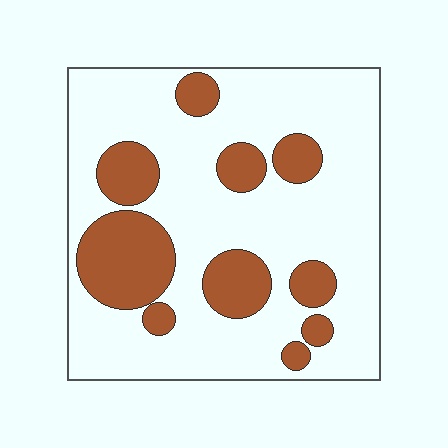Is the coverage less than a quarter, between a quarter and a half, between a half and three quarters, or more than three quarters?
Between a quarter and a half.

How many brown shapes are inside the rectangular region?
10.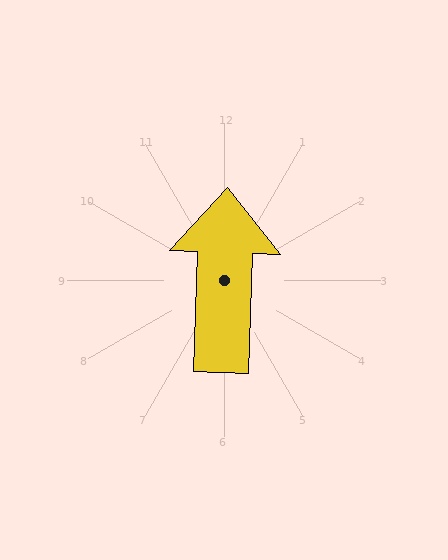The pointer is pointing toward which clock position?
Roughly 12 o'clock.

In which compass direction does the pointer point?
North.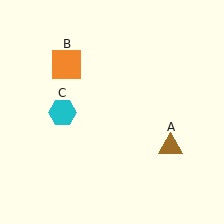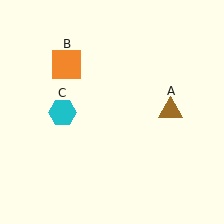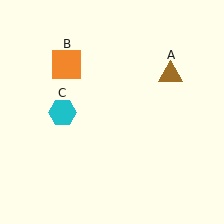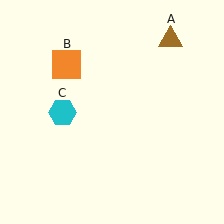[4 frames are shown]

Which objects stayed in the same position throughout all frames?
Orange square (object B) and cyan hexagon (object C) remained stationary.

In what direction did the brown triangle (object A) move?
The brown triangle (object A) moved up.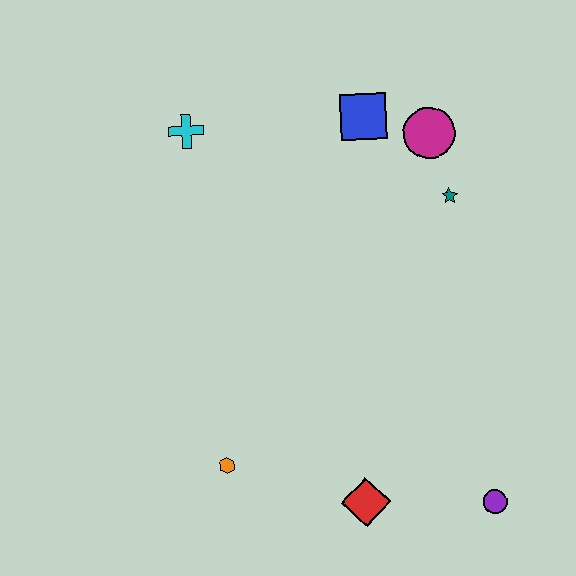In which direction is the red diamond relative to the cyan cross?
The red diamond is below the cyan cross.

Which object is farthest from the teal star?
The orange hexagon is farthest from the teal star.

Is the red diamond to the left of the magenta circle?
Yes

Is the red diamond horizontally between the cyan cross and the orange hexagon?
No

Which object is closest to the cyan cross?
The blue square is closest to the cyan cross.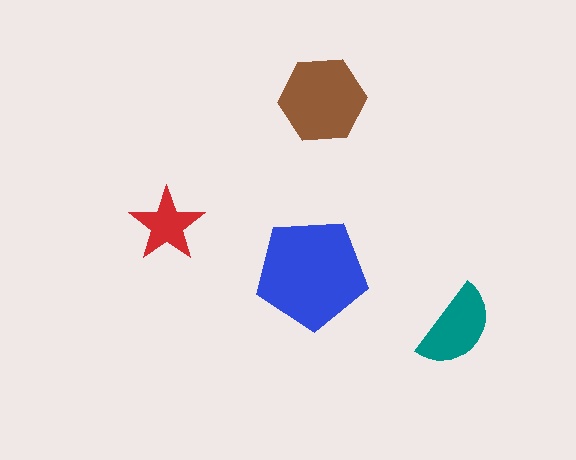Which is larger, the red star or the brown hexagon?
The brown hexagon.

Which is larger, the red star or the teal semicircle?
The teal semicircle.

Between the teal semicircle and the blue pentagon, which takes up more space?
The blue pentagon.